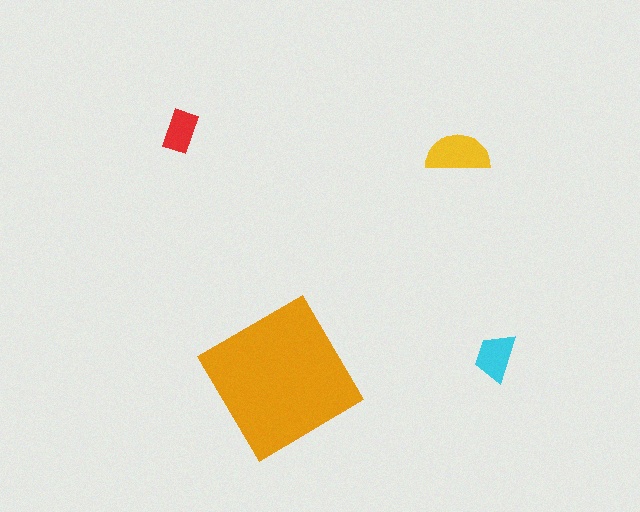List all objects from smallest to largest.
The red rectangle, the cyan trapezoid, the yellow semicircle, the orange diamond.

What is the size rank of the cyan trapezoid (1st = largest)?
3rd.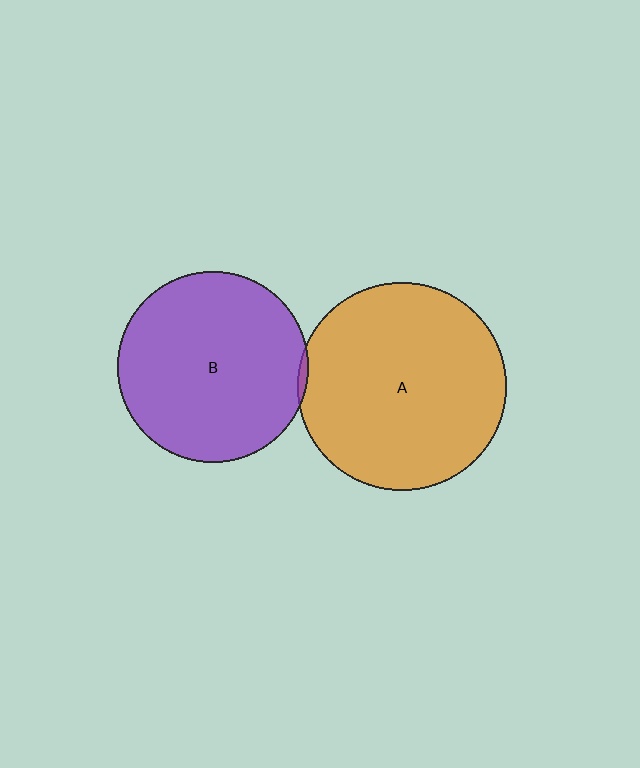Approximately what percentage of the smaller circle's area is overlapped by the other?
Approximately 5%.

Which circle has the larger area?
Circle A (orange).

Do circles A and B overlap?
Yes.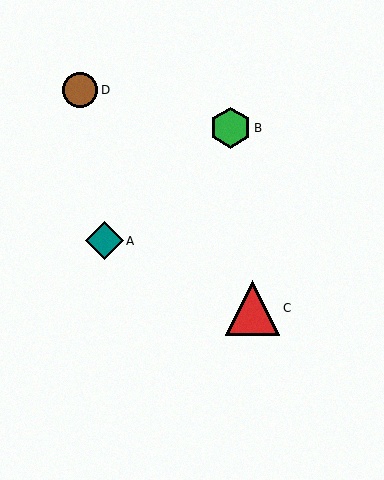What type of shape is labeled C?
Shape C is a red triangle.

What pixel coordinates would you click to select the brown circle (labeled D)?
Click at (80, 90) to select the brown circle D.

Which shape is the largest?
The red triangle (labeled C) is the largest.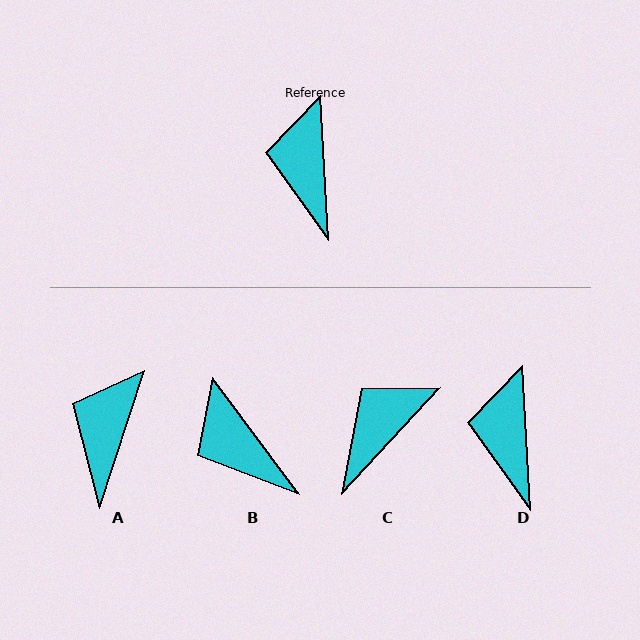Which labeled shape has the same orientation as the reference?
D.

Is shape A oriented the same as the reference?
No, it is off by about 21 degrees.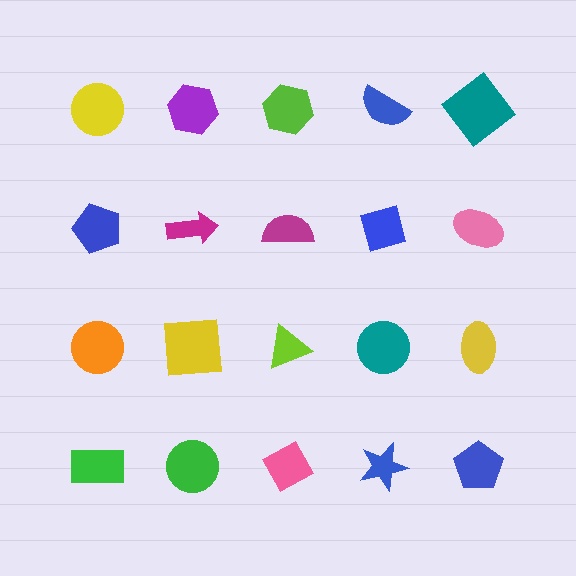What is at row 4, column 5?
A blue pentagon.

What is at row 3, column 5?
A yellow ellipse.